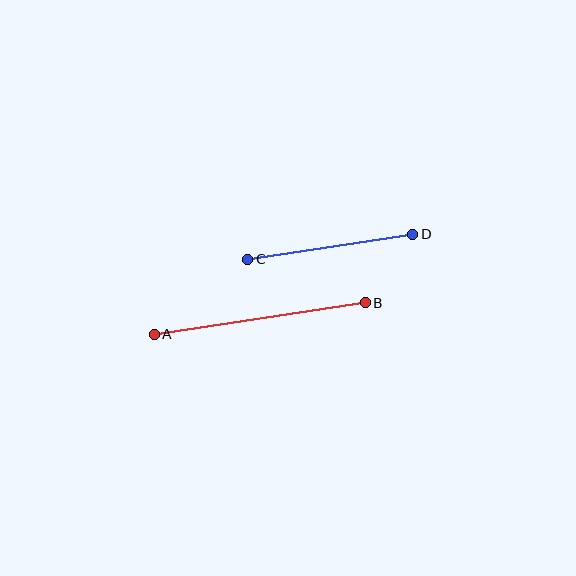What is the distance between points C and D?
The distance is approximately 167 pixels.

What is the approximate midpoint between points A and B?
The midpoint is at approximately (260, 319) pixels.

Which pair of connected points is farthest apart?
Points A and B are farthest apart.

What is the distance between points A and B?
The distance is approximately 213 pixels.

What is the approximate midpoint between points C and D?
The midpoint is at approximately (330, 247) pixels.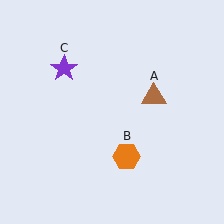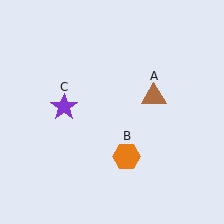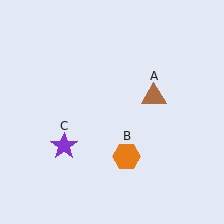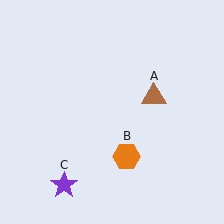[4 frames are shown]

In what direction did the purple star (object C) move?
The purple star (object C) moved down.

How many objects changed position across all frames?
1 object changed position: purple star (object C).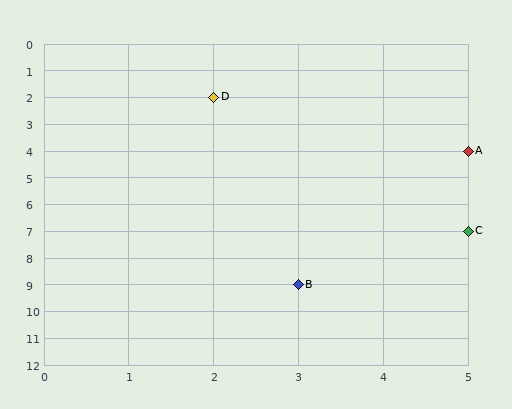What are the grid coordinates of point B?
Point B is at grid coordinates (3, 9).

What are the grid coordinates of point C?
Point C is at grid coordinates (5, 7).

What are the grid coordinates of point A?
Point A is at grid coordinates (5, 4).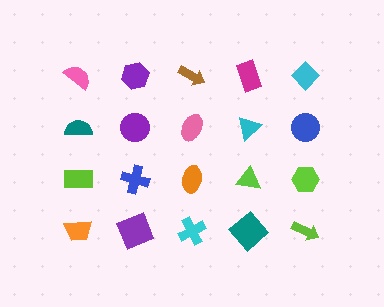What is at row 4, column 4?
A teal diamond.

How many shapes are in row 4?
5 shapes.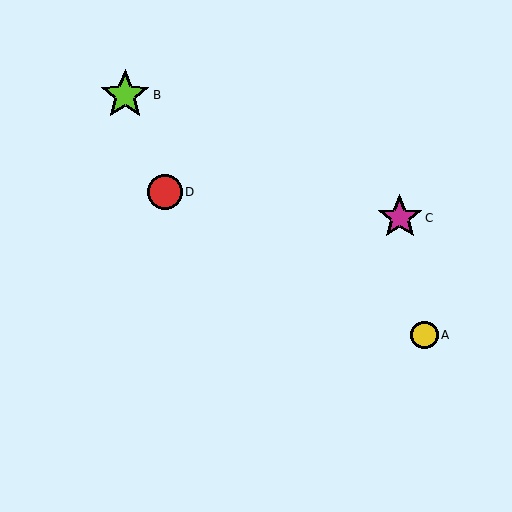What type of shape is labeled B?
Shape B is a lime star.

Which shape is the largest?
The lime star (labeled B) is the largest.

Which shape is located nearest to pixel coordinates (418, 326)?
The yellow circle (labeled A) at (424, 335) is nearest to that location.